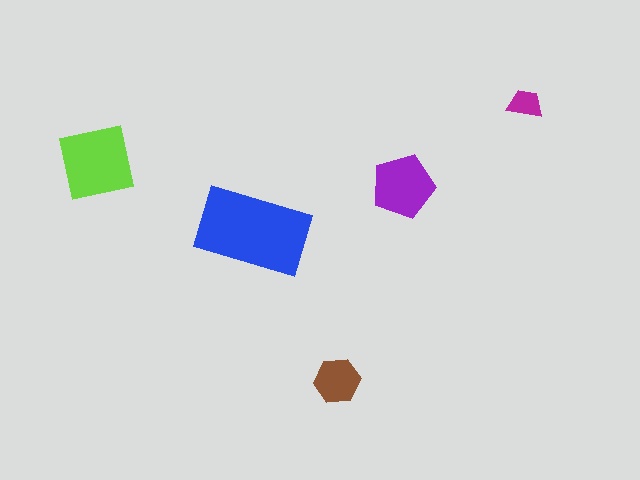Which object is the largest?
The blue rectangle.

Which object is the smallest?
The magenta trapezoid.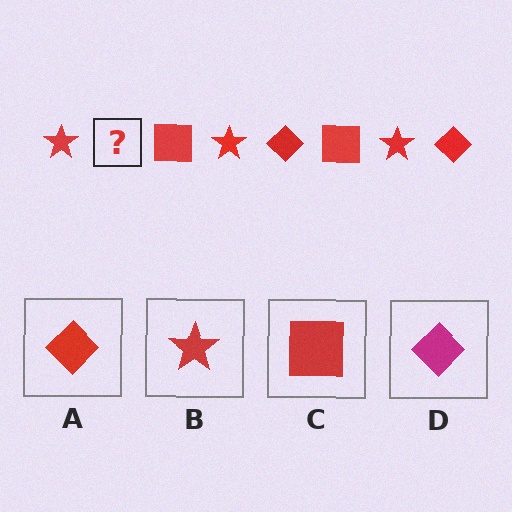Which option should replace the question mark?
Option A.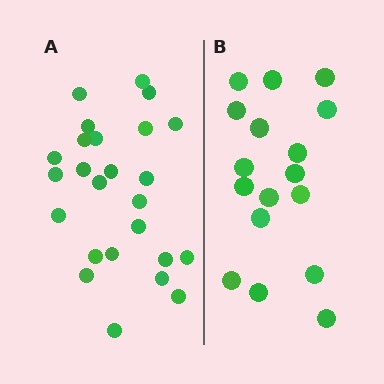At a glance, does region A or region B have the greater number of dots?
Region A (the left region) has more dots.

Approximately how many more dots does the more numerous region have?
Region A has roughly 8 or so more dots than region B.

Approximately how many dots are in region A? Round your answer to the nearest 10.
About 20 dots. (The exact count is 25, which rounds to 20.)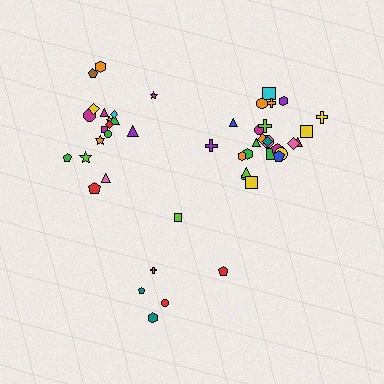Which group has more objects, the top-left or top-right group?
The top-right group.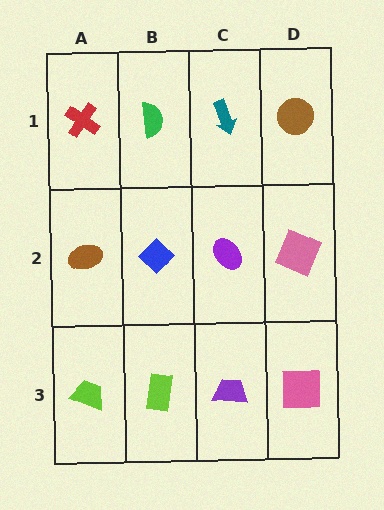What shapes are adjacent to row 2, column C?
A teal arrow (row 1, column C), a purple trapezoid (row 3, column C), a blue diamond (row 2, column B), a pink square (row 2, column D).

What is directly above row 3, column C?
A purple ellipse.